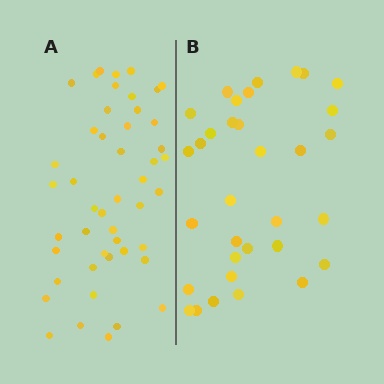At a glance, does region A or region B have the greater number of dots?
Region A (the left region) has more dots.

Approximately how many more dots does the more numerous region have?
Region A has approximately 15 more dots than region B.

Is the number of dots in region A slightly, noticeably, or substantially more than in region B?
Region A has noticeably more, but not dramatically so. The ratio is roughly 1.4 to 1.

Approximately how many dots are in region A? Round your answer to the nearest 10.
About 50 dots. (The exact count is 47, which rounds to 50.)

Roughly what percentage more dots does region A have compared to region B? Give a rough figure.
About 40% more.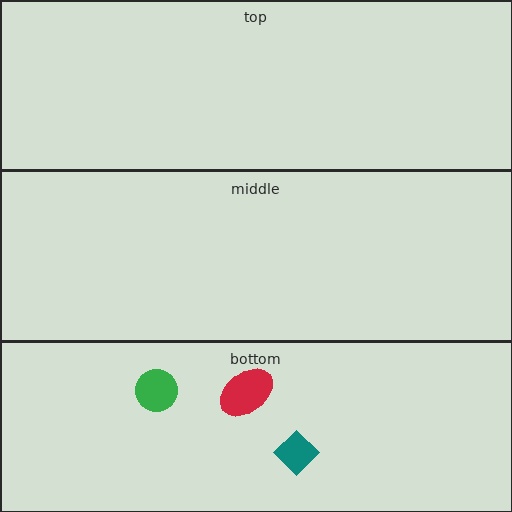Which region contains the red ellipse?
The bottom region.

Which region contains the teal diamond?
The bottom region.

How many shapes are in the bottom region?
3.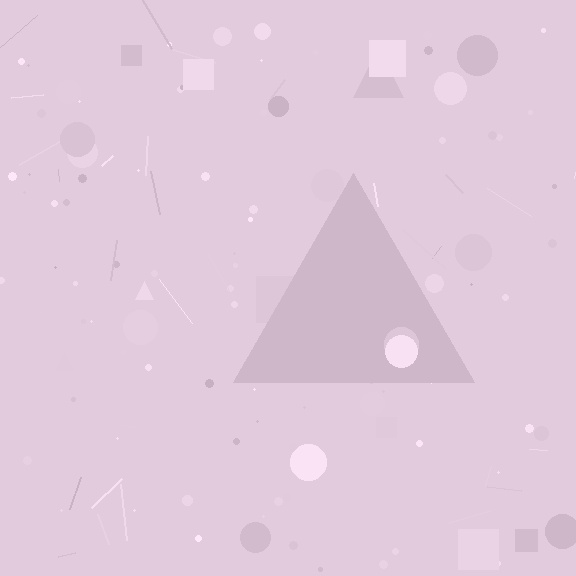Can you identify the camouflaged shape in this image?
The camouflaged shape is a triangle.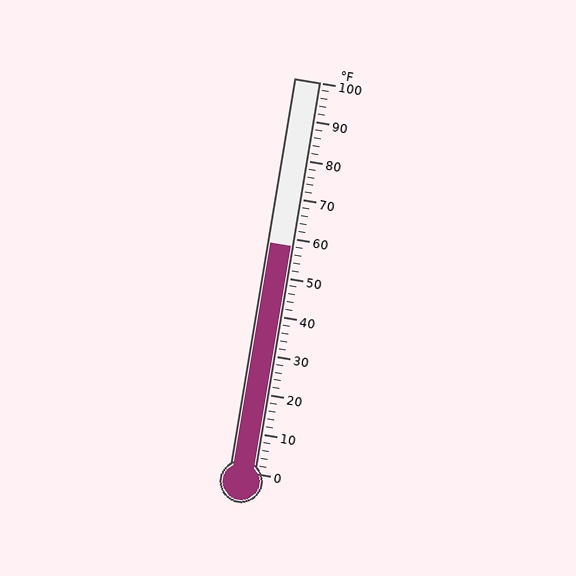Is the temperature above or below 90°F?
The temperature is below 90°F.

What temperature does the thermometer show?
The thermometer shows approximately 58°F.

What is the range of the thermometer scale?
The thermometer scale ranges from 0°F to 100°F.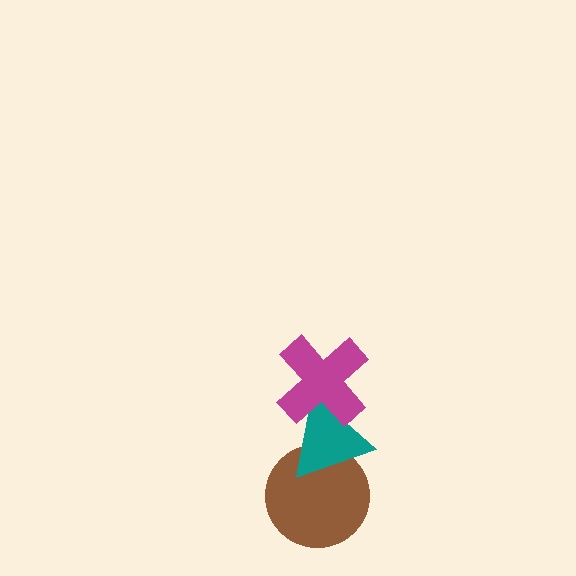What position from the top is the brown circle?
The brown circle is 3rd from the top.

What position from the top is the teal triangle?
The teal triangle is 2nd from the top.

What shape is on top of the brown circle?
The teal triangle is on top of the brown circle.